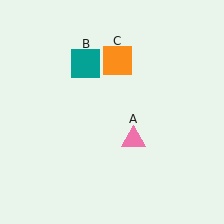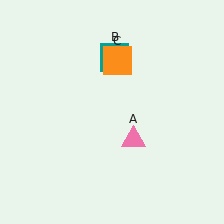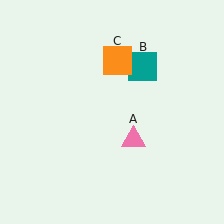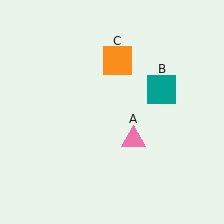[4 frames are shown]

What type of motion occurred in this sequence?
The teal square (object B) rotated clockwise around the center of the scene.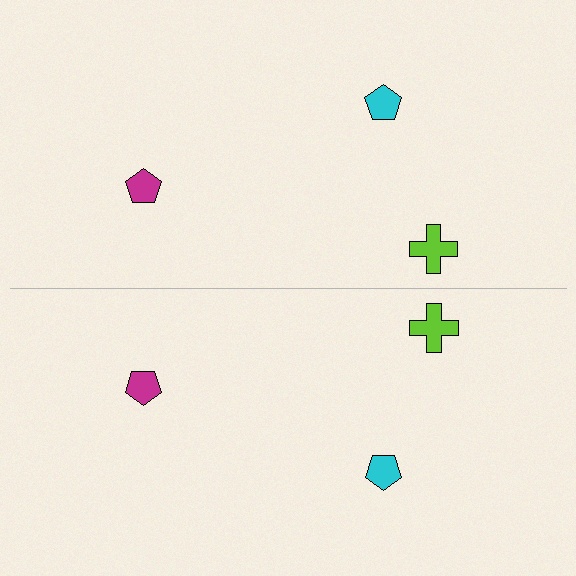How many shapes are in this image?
There are 6 shapes in this image.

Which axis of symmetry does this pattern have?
The pattern has a horizontal axis of symmetry running through the center of the image.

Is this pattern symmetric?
Yes, this pattern has bilateral (reflection) symmetry.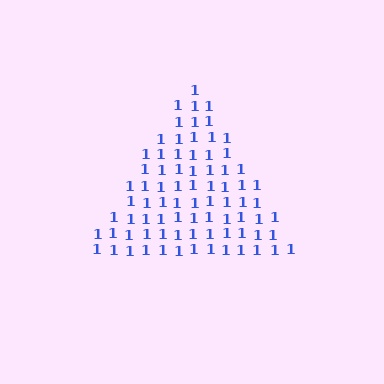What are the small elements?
The small elements are digit 1's.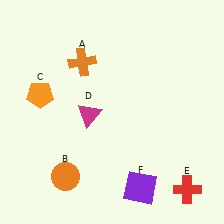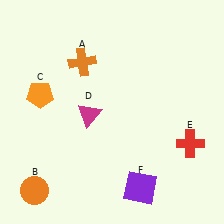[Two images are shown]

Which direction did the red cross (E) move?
The red cross (E) moved up.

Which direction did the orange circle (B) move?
The orange circle (B) moved left.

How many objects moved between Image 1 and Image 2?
2 objects moved between the two images.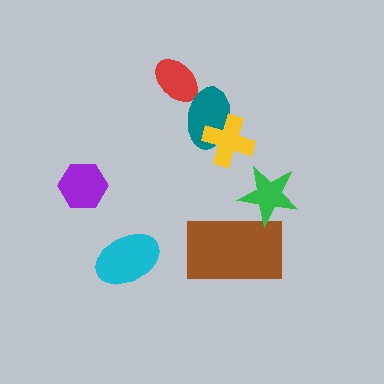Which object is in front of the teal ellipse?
The yellow cross is in front of the teal ellipse.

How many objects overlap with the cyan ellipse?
0 objects overlap with the cyan ellipse.